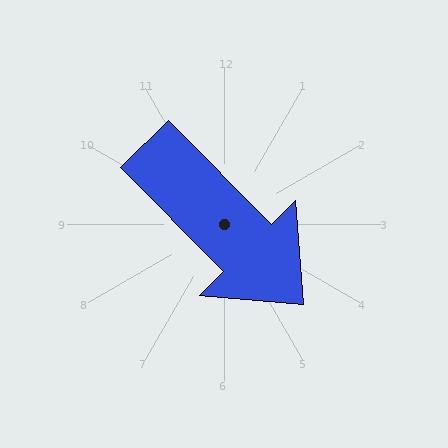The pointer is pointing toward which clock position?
Roughly 5 o'clock.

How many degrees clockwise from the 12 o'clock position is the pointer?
Approximately 135 degrees.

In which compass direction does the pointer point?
Southeast.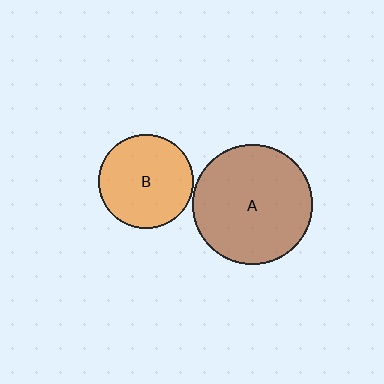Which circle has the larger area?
Circle A (brown).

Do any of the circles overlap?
No, none of the circles overlap.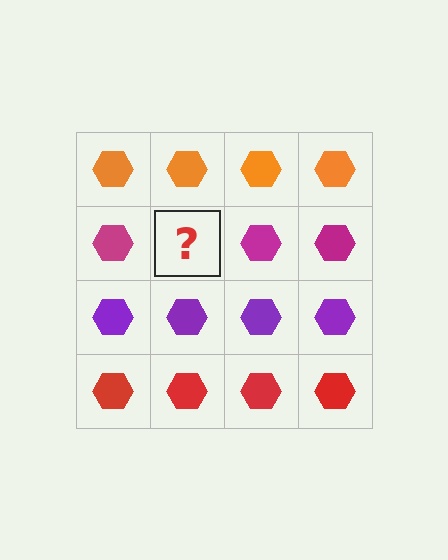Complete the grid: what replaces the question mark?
The question mark should be replaced with a magenta hexagon.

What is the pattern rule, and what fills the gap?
The rule is that each row has a consistent color. The gap should be filled with a magenta hexagon.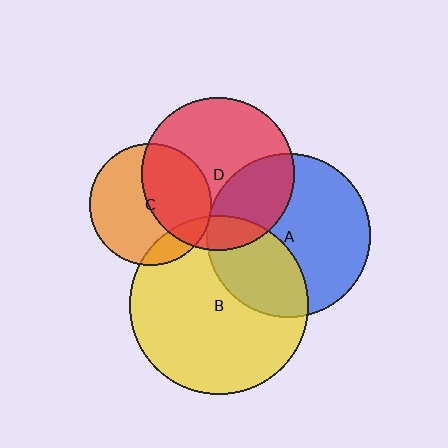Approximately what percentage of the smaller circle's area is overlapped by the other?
Approximately 15%.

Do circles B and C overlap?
Yes.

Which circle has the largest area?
Circle B (yellow).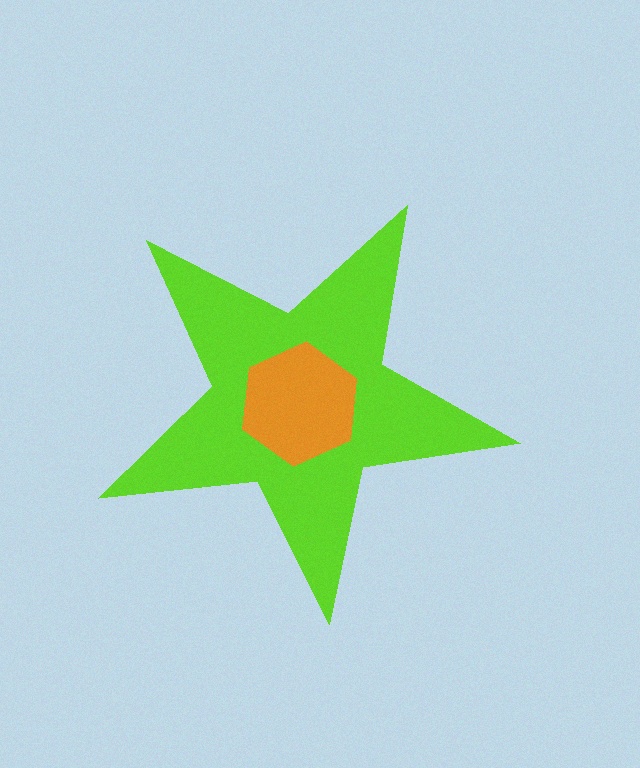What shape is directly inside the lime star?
The orange hexagon.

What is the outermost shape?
The lime star.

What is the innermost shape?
The orange hexagon.